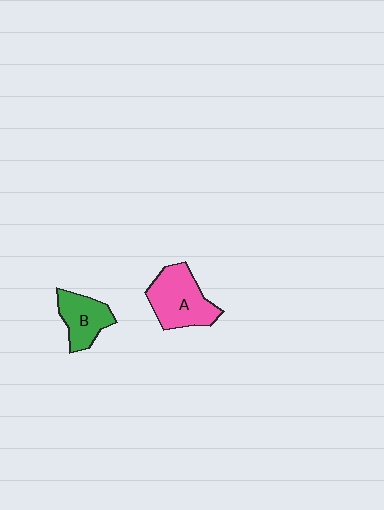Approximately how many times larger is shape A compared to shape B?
Approximately 1.5 times.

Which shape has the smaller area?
Shape B (green).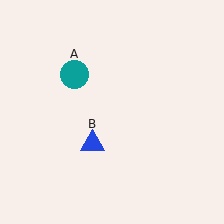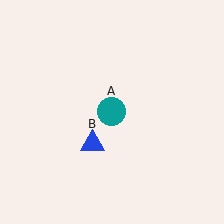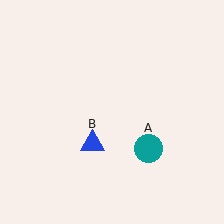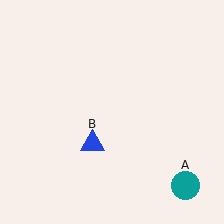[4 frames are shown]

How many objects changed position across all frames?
1 object changed position: teal circle (object A).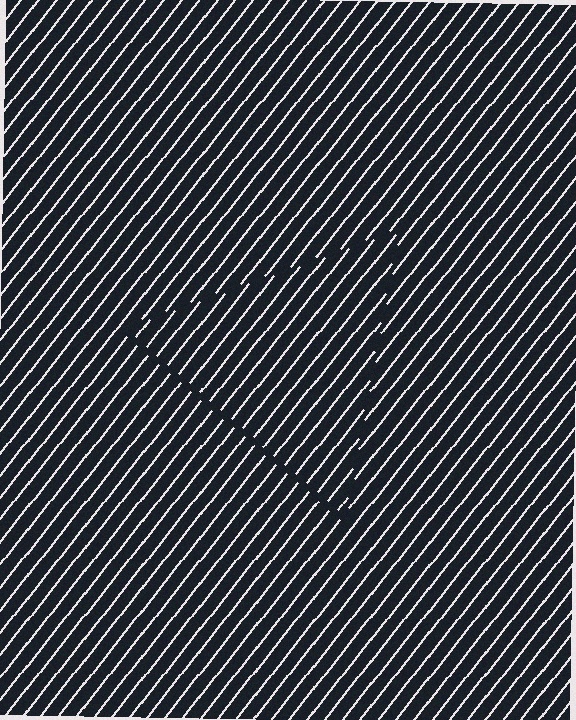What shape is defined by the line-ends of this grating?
An illusory triangle. The interior of the shape contains the same grating, shifted by half a period — the contour is defined by the phase discontinuity where line-ends from the inner and outer gratings abut.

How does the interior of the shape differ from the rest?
The interior of the shape contains the same grating, shifted by half a period — the contour is defined by the phase discontinuity where line-ends from the inner and outer gratings abut.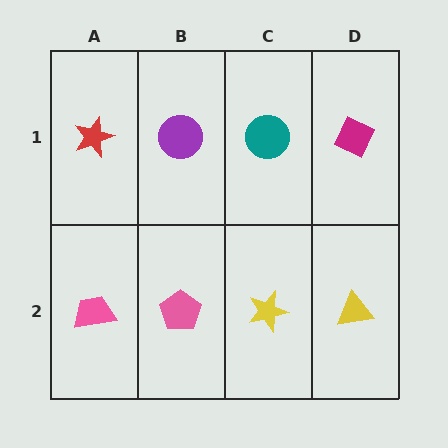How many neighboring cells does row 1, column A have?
2.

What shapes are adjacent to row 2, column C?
A teal circle (row 1, column C), a pink pentagon (row 2, column B), a yellow triangle (row 2, column D).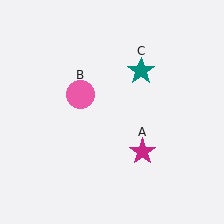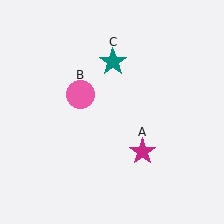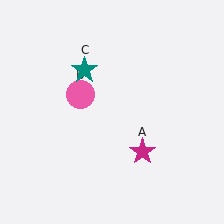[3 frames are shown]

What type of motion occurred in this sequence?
The teal star (object C) rotated counterclockwise around the center of the scene.